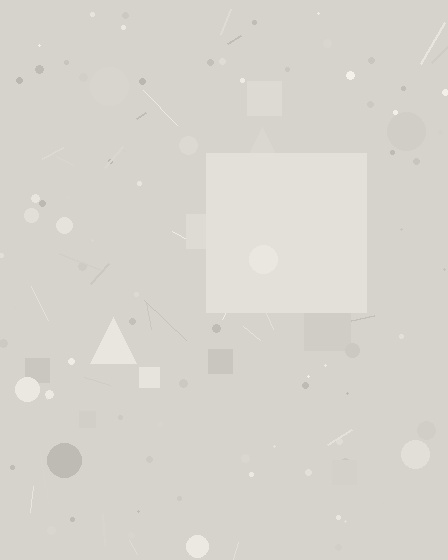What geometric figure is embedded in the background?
A square is embedded in the background.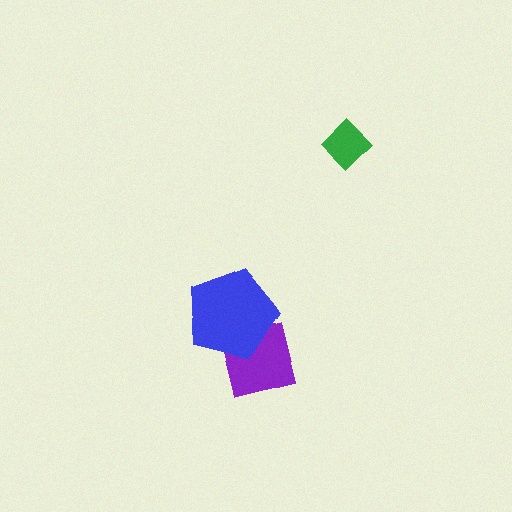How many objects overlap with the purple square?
1 object overlaps with the purple square.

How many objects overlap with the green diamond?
0 objects overlap with the green diamond.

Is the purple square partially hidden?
Yes, it is partially covered by another shape.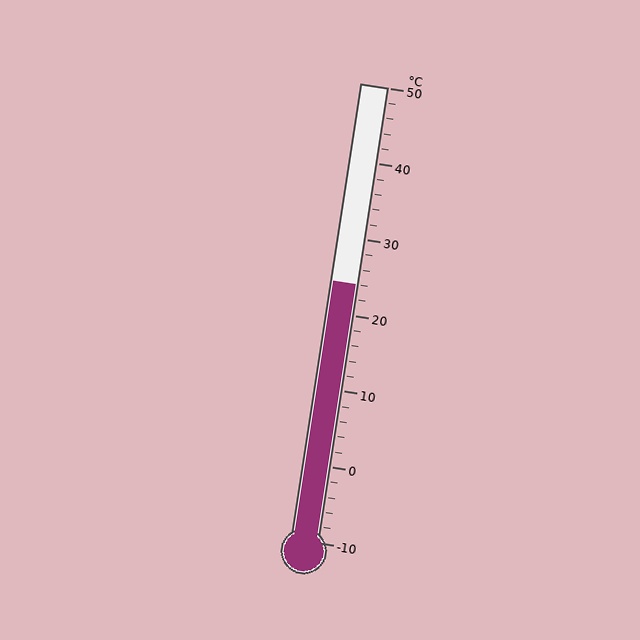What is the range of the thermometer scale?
The thermometer scale ranges from -10°C to 50°C.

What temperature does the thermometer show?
The thermometer shows approximately 24°C.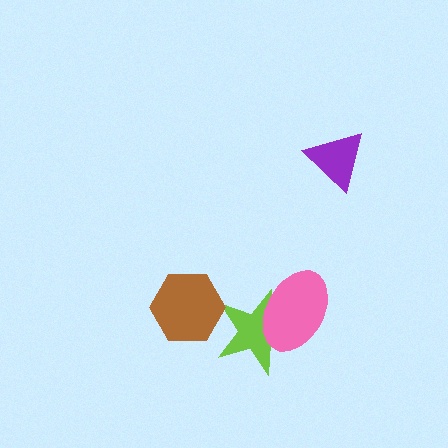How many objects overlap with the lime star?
2 objects overlap with the lime star.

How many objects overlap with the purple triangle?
0 objects overlap with the purple triangle.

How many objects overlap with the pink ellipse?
1 object overlaps with the pink ellipse.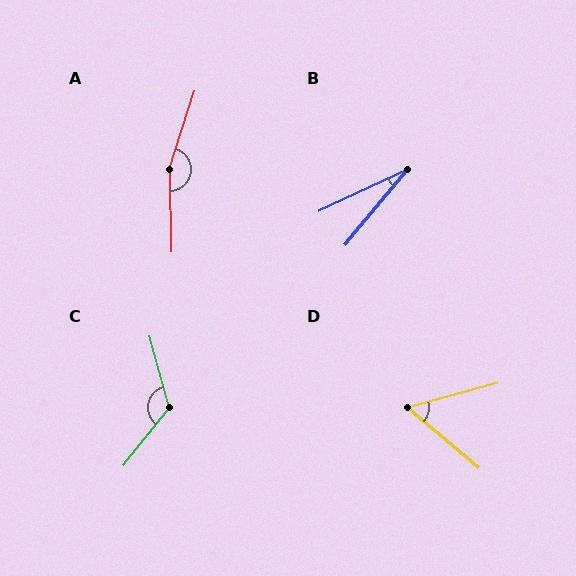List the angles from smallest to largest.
B (26°), D (56°), C (126°), A (161°).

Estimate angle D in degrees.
Approximately 56 degrees.